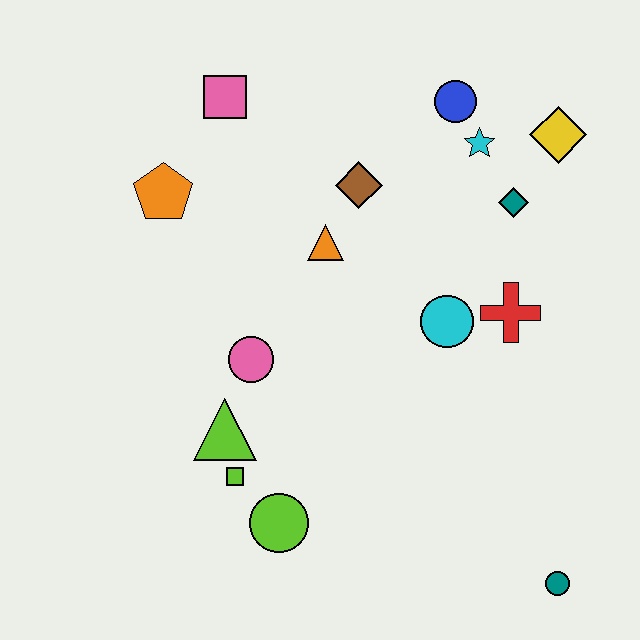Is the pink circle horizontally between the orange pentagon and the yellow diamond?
Yes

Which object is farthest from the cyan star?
The teal circle is farthest from the cyan star.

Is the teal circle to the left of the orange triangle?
No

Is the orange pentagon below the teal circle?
No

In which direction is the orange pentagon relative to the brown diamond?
The orange pentagon is to the left of the brown diamond.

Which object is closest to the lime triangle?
The lime square is closest to the lime triangle.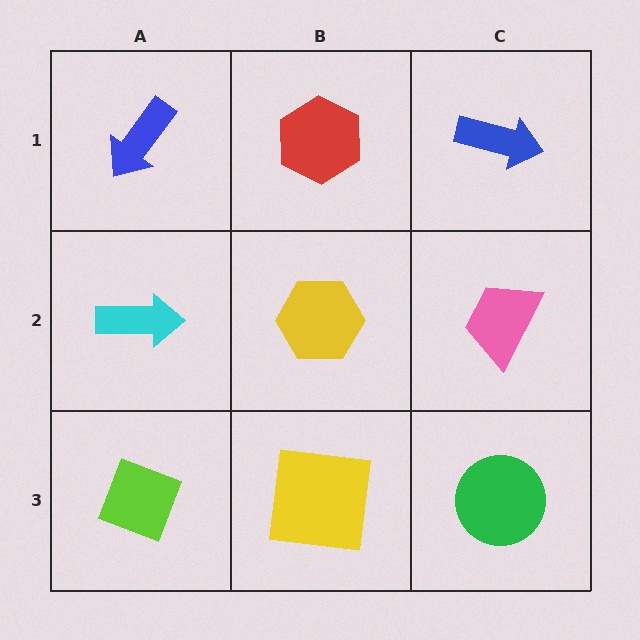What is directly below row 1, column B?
A yellow hexagon.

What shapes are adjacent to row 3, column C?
A pink trapezoid (row 2, column C), a yellow square (row 3, column B).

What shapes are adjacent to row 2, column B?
A red hexagon (row 1, column B), a yellow square (row 3, column B), a cyan arrow (row 2, column A), a pink trapezoid (row 2, column C).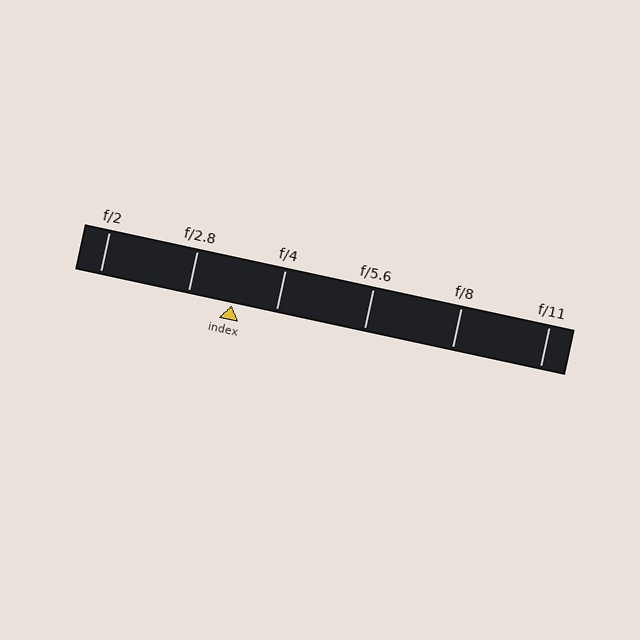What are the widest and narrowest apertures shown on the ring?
The widest aperture shown is f/2 and the narrowest is f/11.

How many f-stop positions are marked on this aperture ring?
There are 6 f-stop positions marked.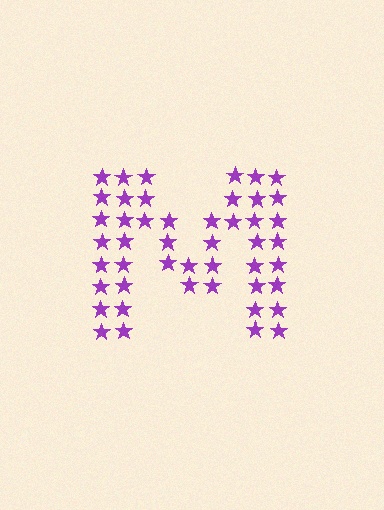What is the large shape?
The large shape is the letter M.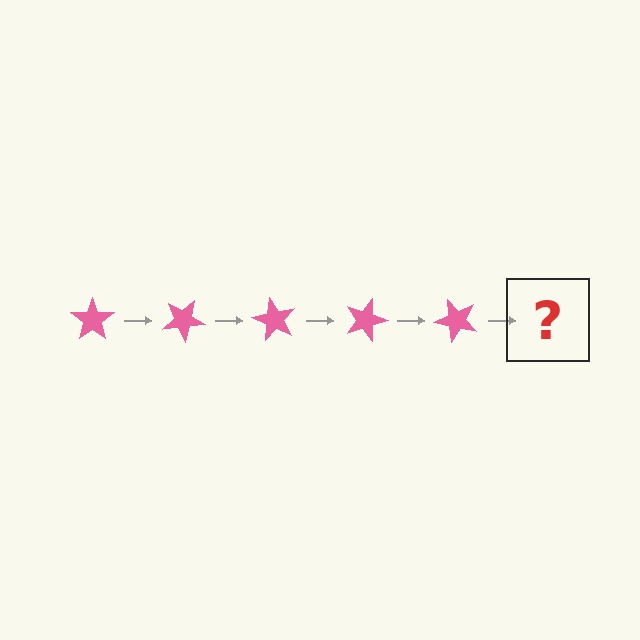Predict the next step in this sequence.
The next step is a pink star rotated 150 degrees.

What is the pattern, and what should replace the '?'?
The pattern is that the star rotates 30 degrees each step. The '?' should be a pink star rotated 150 degrees.